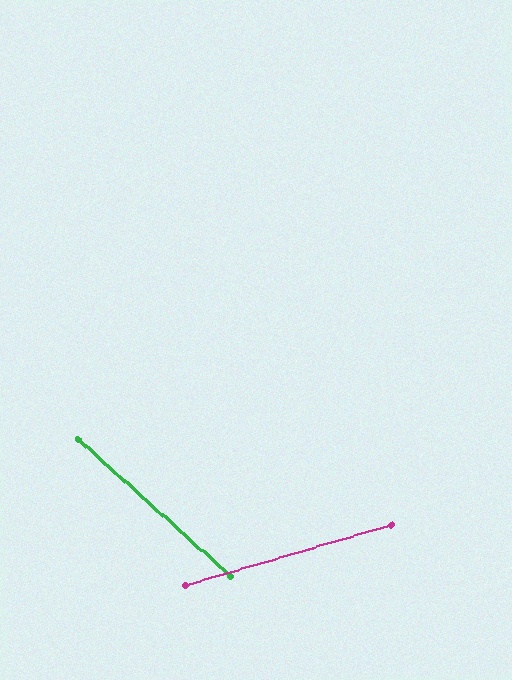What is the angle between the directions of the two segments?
Approximately 58 degrees.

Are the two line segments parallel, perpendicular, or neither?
Neither parallel nor perpendicular — they differ by about 58°.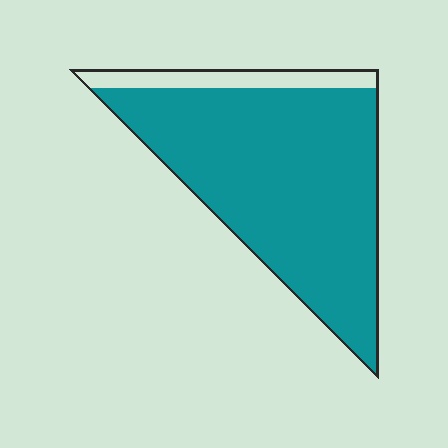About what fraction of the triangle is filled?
About seven eighths (7/8).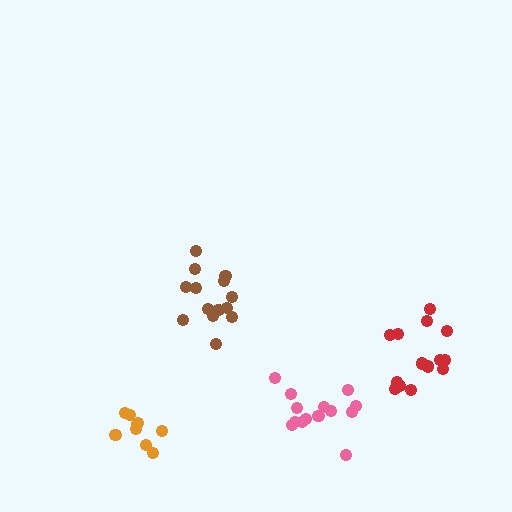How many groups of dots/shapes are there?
There are 4 groups.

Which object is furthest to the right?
The red cluster is rightmost.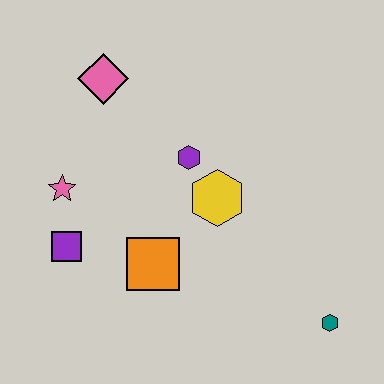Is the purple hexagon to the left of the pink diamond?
No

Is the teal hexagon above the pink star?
No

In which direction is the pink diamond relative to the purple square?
The pink diamond is above the purple square.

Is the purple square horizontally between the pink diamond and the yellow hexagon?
No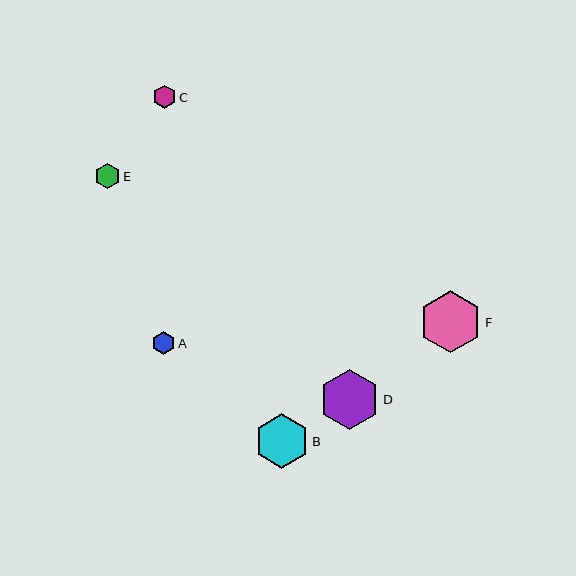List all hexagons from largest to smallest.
From largest to smallest: F, D, B, E, C, A.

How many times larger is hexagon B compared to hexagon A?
Hexagon B is approximately 2.4 times the size of hexagon A.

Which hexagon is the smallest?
Hexagon A is the smallest with a size of approximately 23 pixels.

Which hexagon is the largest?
Hexagon F is the largest with a size of approximately 62 pixels.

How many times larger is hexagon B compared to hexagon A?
Hexagon B is approximately 2.4 times the size of hexagon A.